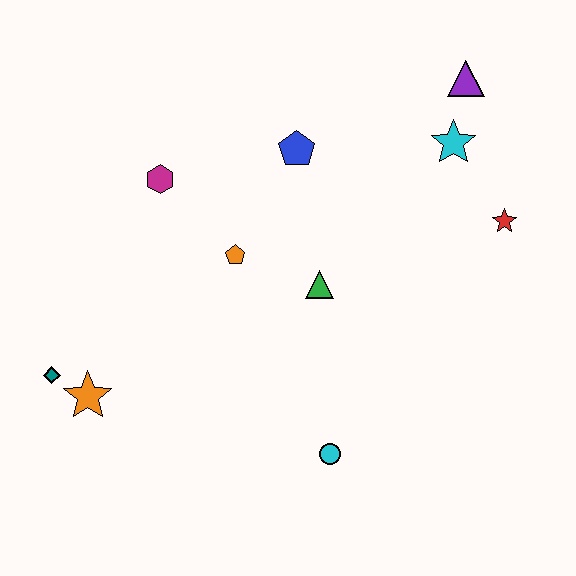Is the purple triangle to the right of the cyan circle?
Yes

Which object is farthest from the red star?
The teal diamond is farthest from the red star.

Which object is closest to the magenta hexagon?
The orange pentagon is closest to the magenta hexagon.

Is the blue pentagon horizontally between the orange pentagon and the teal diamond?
No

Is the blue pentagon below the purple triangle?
Yes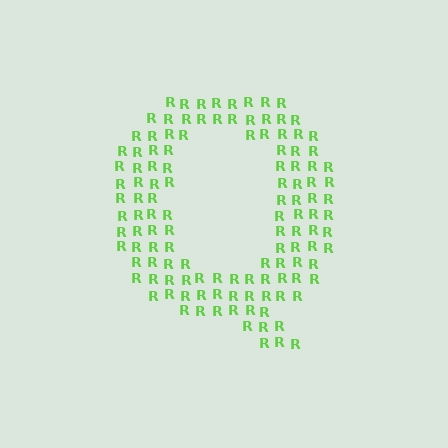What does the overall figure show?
The overall figure shows the letter Q.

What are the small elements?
The small elements are letter R's.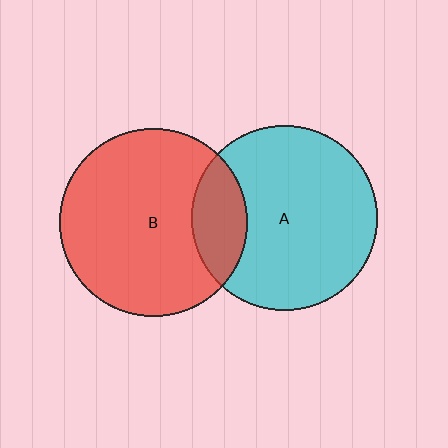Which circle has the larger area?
Circle B (red).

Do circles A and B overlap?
Yes.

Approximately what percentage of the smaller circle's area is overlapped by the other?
Approximately 20%.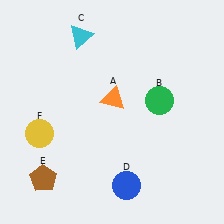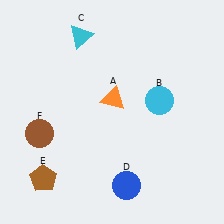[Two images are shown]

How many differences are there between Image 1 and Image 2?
There are 2 differences between the two images.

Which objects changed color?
B changed from green to cyan. F changed from yellow to brown.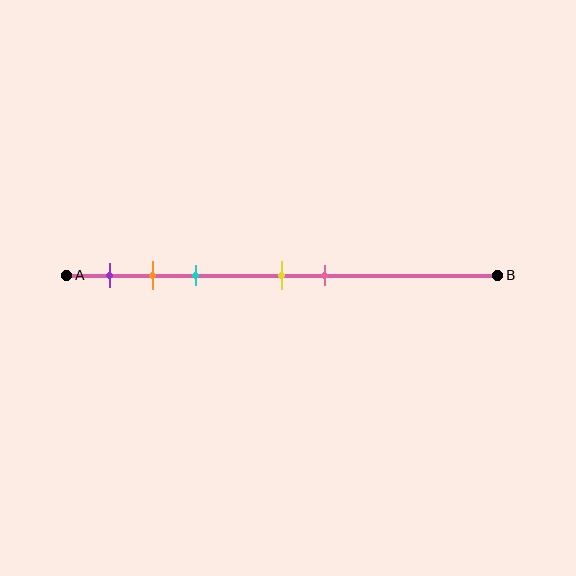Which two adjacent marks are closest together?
The orange and cyan marks are the closest adjacent pair.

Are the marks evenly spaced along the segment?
No, the marks are not evenly spaced.